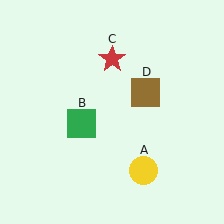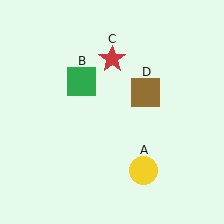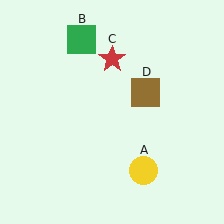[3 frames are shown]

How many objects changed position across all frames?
1 object changed position: green square (object B).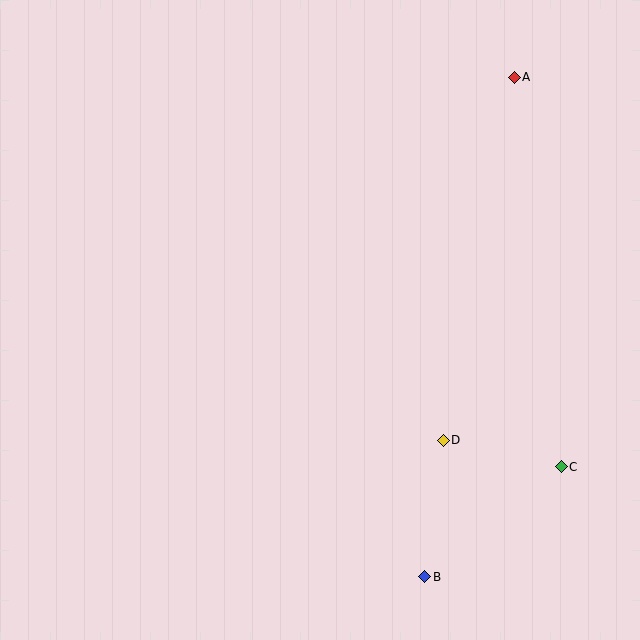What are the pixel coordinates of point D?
Point D is at (443, 440).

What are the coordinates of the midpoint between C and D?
The midpoint between C and D is at (502, 453).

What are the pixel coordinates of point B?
Point B is at (425, 577).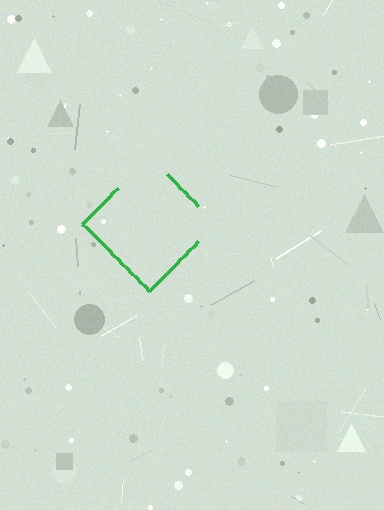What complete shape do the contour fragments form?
The contour fragments form a diamond.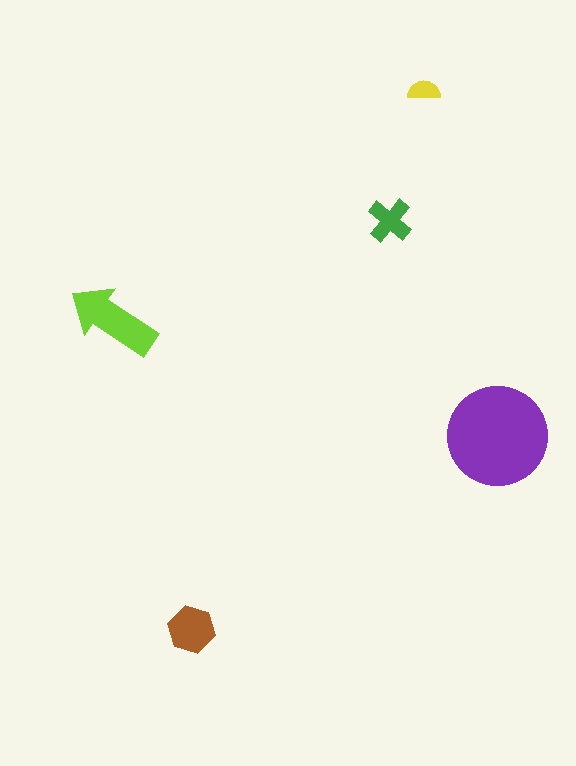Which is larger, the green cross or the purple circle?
The purple circle.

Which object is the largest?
The purple circle.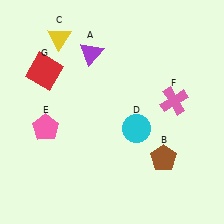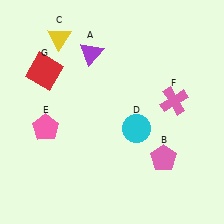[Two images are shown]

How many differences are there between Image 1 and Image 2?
There is 1 difference between the two images.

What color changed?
The pentagon (B) changed from brown in Image 1 to pink in Image 2.